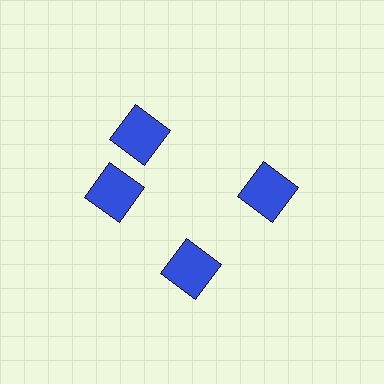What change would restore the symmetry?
The symmetry would be restored by rotating it back into even spacing with its neighbors so that all 4 squares sit at equal angles and equal distance from the center.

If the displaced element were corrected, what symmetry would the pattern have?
It would have 4-fold rotational symmetry — the pattern would map onto itself every 90 degrees.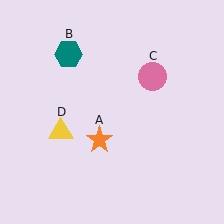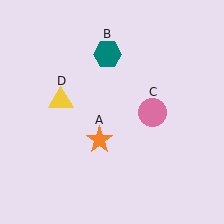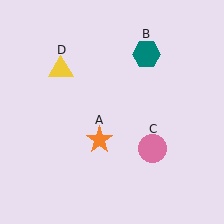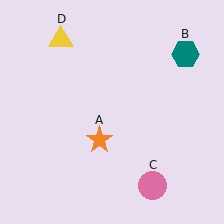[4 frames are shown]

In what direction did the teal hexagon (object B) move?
The teal hexagon (object B) moved right.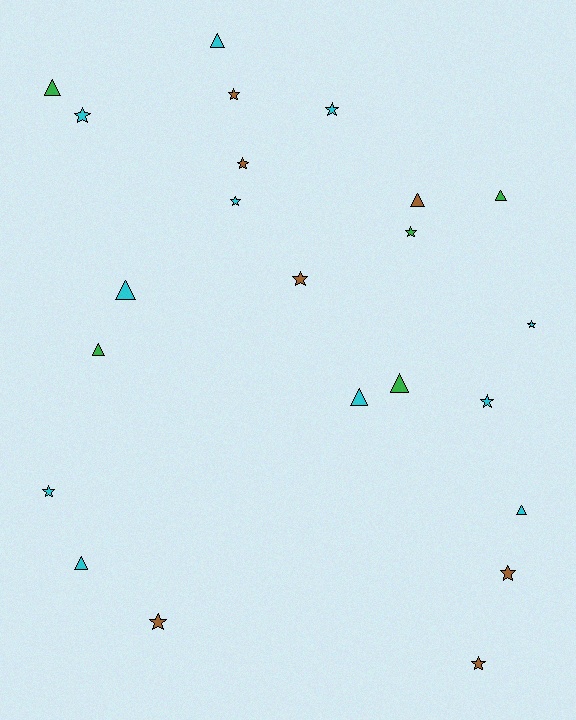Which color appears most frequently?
Cyan, with 11 objects.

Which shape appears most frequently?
Star, with 13 objects.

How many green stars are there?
There is 1 green star.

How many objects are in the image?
There are 23 objects.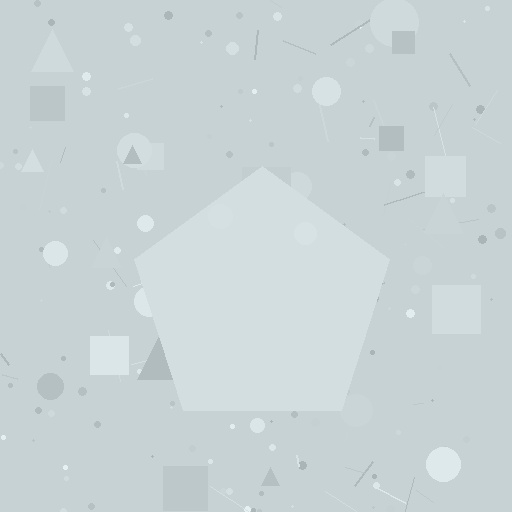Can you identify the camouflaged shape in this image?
The camouflaged shape is a pentagon.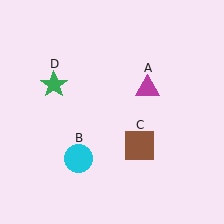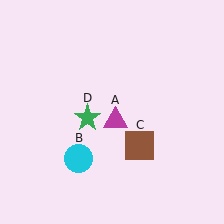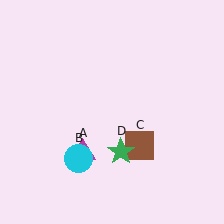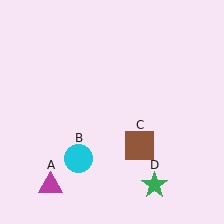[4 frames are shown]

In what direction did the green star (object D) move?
The green star (object D) moved down and to the right.